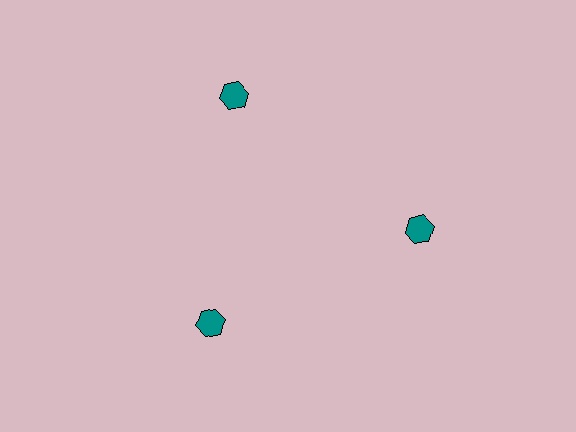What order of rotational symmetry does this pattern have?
This pattern has 3-fold rotational symmetry.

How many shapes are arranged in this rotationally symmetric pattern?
There are 3 shapes, arranged in 3 groups of 1.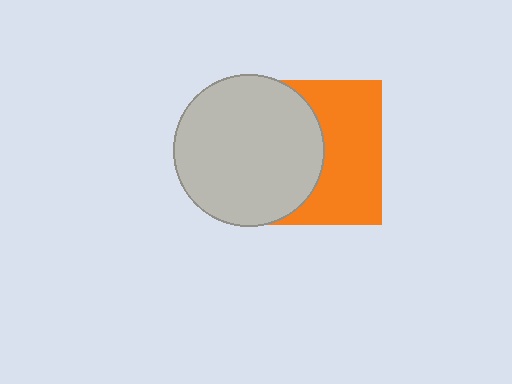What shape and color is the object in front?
The object in front is a light gray circle.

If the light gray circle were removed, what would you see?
You would see the complete orange square.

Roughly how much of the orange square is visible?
About half of it is visible (roughly 49%).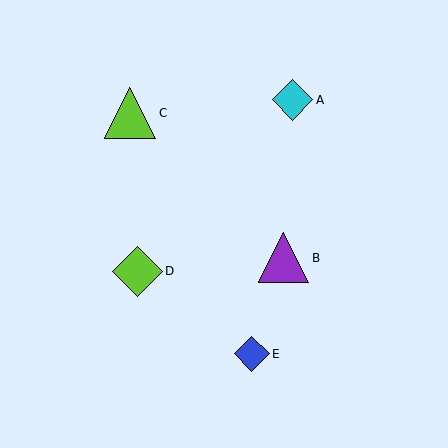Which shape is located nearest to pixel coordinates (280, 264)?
The purple triangle (labeled B) at (284, 258) is nearest to that location.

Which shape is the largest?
The lime triangle (labeled C) is the largest.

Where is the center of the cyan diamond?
The center of the cyan diamond is at (293, 100).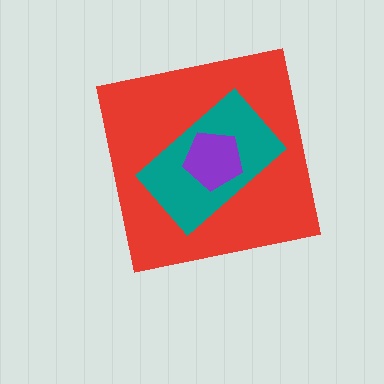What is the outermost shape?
The red square.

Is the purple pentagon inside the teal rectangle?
Yes.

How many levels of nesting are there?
3.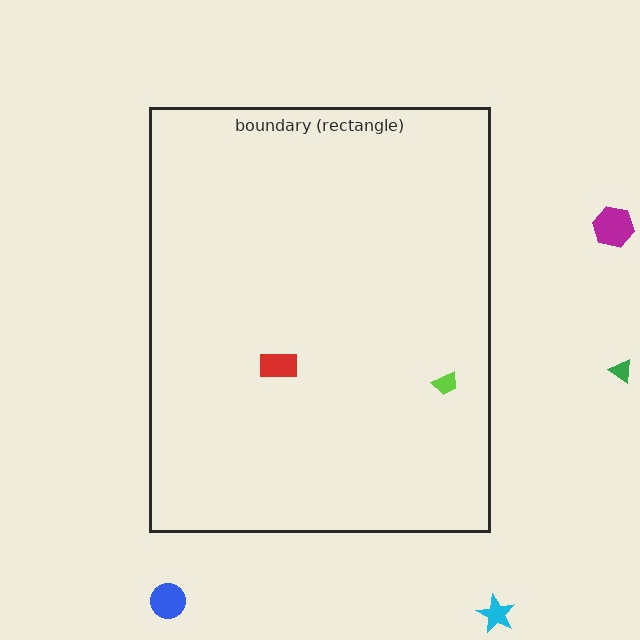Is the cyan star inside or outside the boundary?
Outside.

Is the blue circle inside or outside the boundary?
Outside.